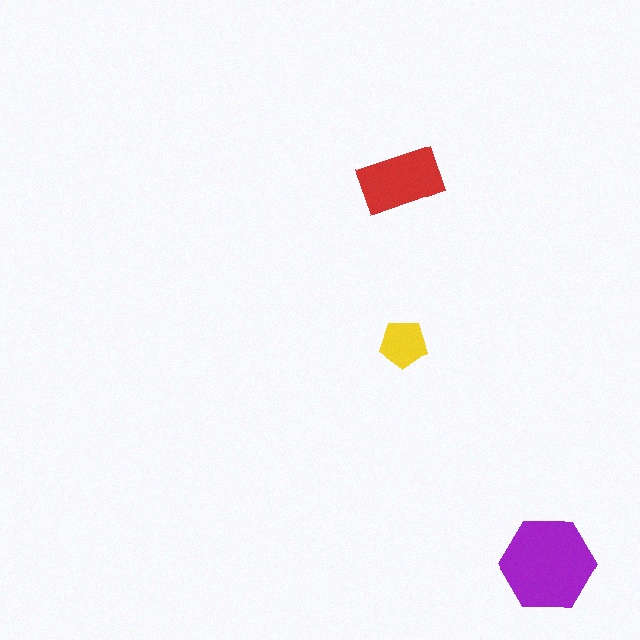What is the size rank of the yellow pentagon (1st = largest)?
3rd.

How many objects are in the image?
There are 3 objects in the image.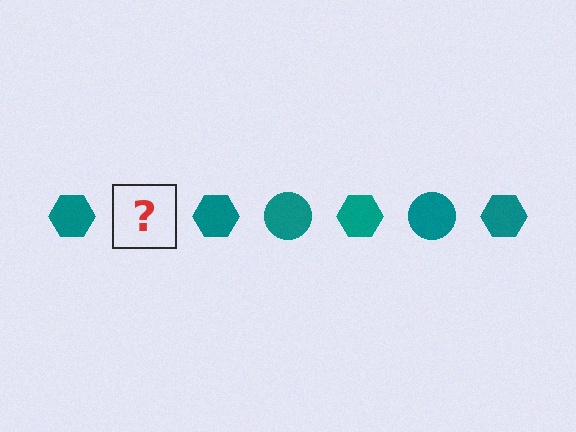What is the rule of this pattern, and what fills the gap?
The rule is that the pattern cycles through hexagon, circle shapes in teal. The gap should be filled with a teal circle.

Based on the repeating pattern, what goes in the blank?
The blank should be a teal circle.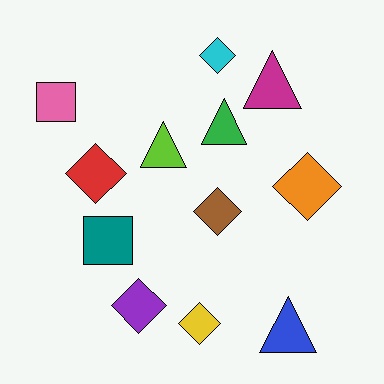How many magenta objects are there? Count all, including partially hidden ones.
There is 1 magenta object.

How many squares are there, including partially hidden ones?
There are 2 squares.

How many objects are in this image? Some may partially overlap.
There are 12 objects.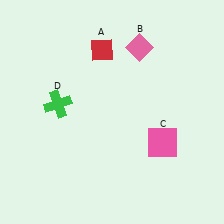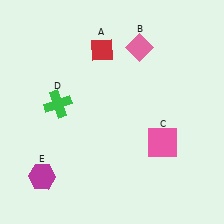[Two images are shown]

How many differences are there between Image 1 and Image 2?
There is 1 difference between the two images.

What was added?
A magenta hexagon (E) was added in Image 2.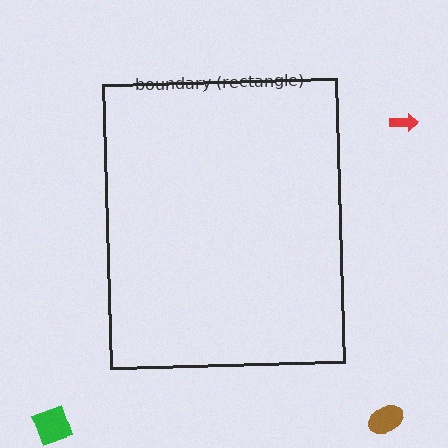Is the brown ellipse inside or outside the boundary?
Outside.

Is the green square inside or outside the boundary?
Outside.